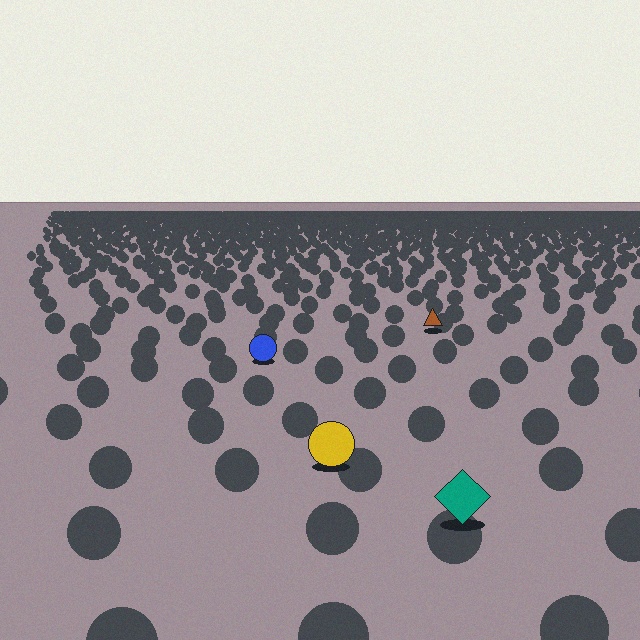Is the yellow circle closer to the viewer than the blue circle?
Yes. The yellow circle is closer — you can tell from the texture gradient: the ground texture is coarser near it.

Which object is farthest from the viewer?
The brown triangle is farthest from the viewer. It appears smaller and the ground texture around it is denser.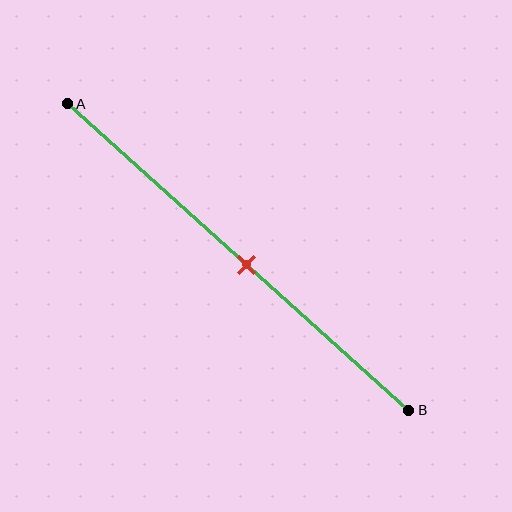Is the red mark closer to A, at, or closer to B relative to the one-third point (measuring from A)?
The red mark is closer to point B than the one-third point of segment AB.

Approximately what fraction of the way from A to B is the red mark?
The red mark is approximately 50% of the way from A to B.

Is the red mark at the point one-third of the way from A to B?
No, the mark is at about 50% from A, not at the 33% one-third point.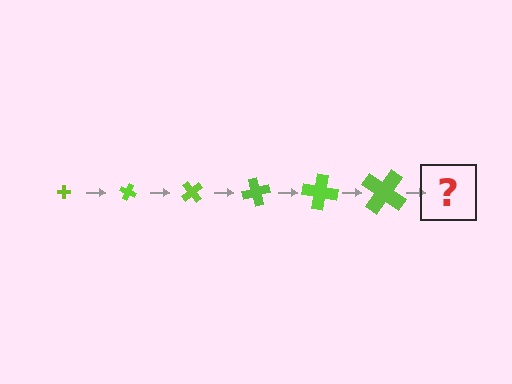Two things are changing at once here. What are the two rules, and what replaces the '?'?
The two rules are that the cross grows larger each step and it rotates 25 degrees each step. The '?' should be a cross, larger than the previous one and rotated 150 degrees from the start.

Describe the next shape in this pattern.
It should be a cross, larger than the previous one and rotated 150 degrees from the start.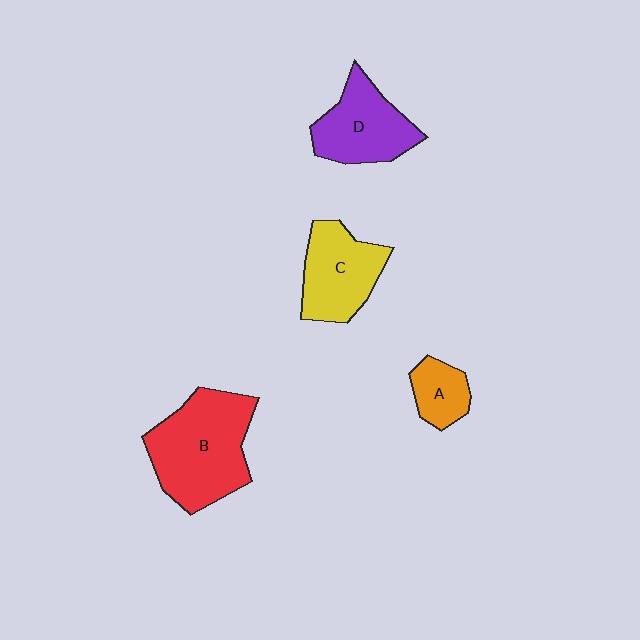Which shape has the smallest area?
Shape A (orange).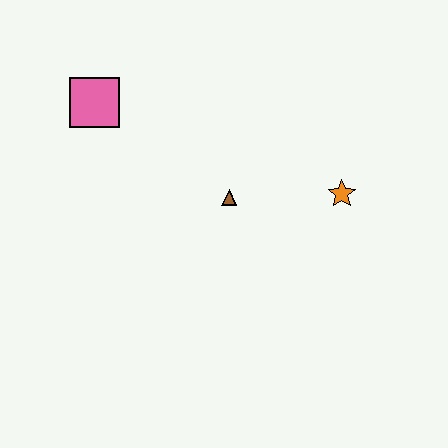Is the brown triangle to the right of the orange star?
No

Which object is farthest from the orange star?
The pink square is farthest from the orange star.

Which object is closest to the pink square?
The brown triangle is closest to the pink square.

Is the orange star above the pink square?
No